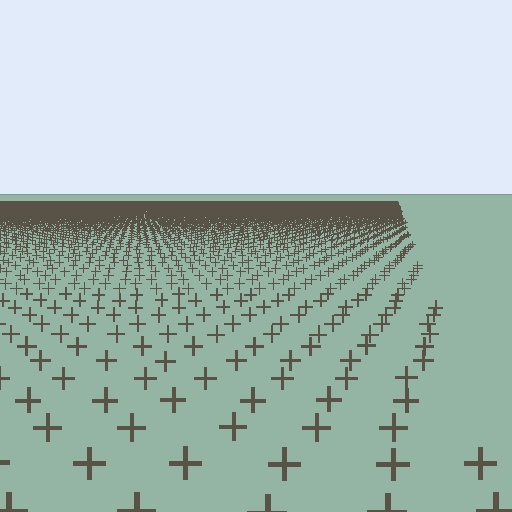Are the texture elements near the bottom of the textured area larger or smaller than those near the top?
Larger. Near the bottom, elements are closer to the viewer and appear at a bigger on-screen size.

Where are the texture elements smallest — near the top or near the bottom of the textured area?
Near the top.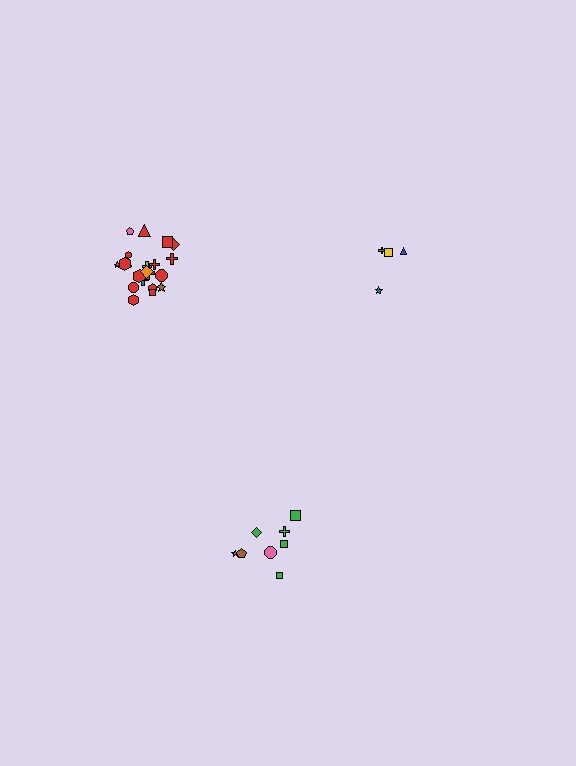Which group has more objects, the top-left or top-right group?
The top-left group.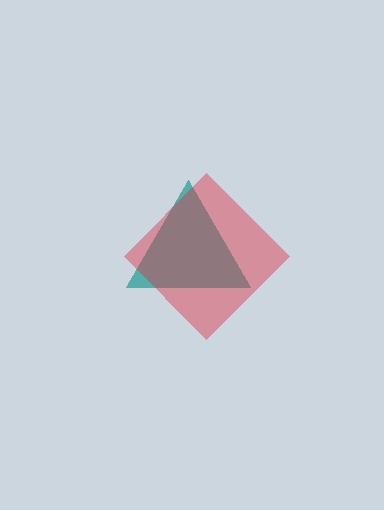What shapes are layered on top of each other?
The layered shapes are: a teal triangle, a red diamond.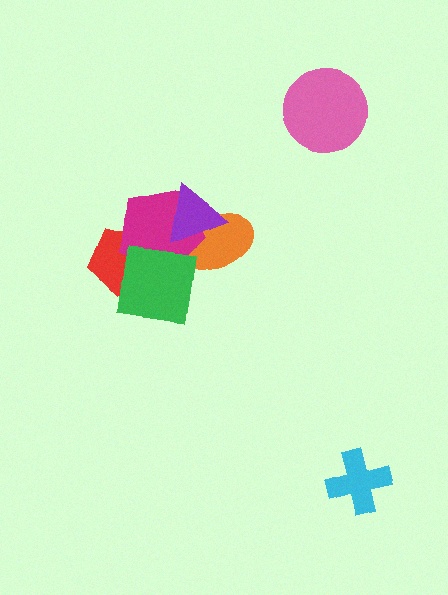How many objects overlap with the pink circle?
0 objects overlap with the pink circle.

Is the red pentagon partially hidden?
Yes, it is partially covered by another shape.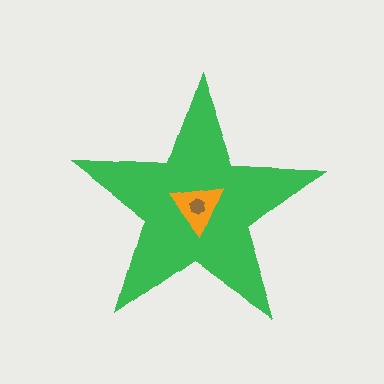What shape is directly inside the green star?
The orange triangle.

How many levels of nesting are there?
3.